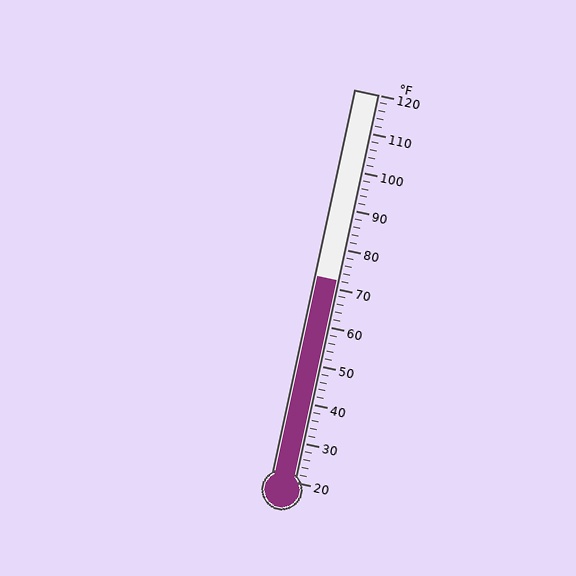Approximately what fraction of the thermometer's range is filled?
The thermometer is filled to approximately 50% of its range.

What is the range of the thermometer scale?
The thermometer scale ranges from 20°F to 120°F.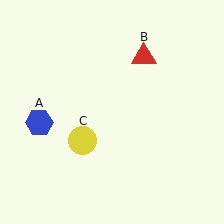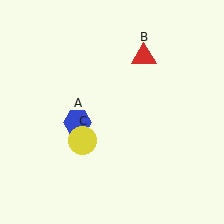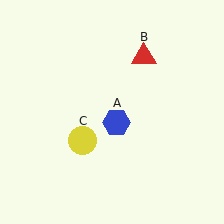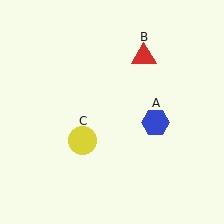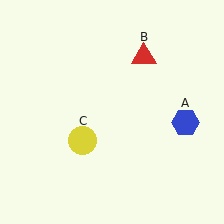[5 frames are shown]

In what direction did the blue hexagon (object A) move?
The blue hexagon (object A) moved right.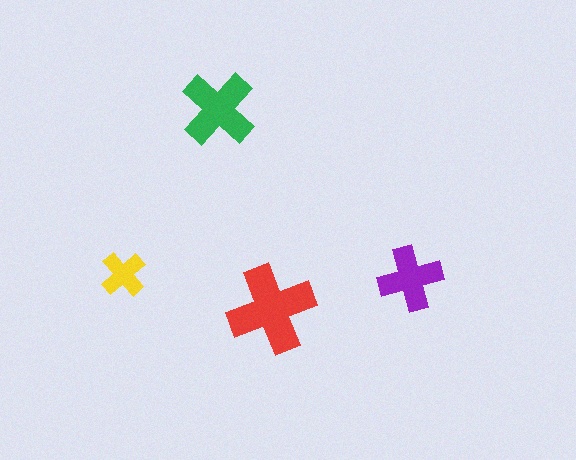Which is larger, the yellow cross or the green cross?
The green one.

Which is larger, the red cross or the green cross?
The red one.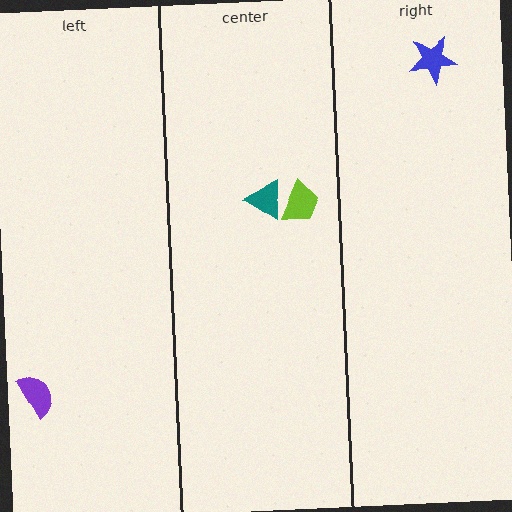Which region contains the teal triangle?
The center region.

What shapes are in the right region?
The blue star.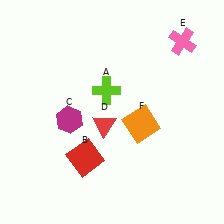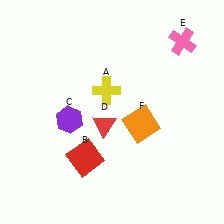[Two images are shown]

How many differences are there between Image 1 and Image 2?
There are 2 differences between the two images.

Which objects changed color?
A changed from lime to yellow. C changed from magenta to purple.